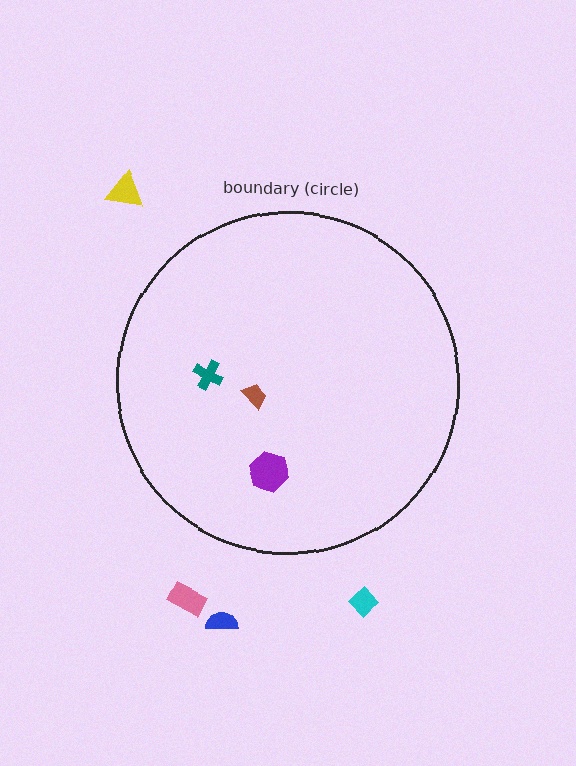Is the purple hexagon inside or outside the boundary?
Inside.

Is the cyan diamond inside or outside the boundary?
Outside.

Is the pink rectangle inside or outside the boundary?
Outside.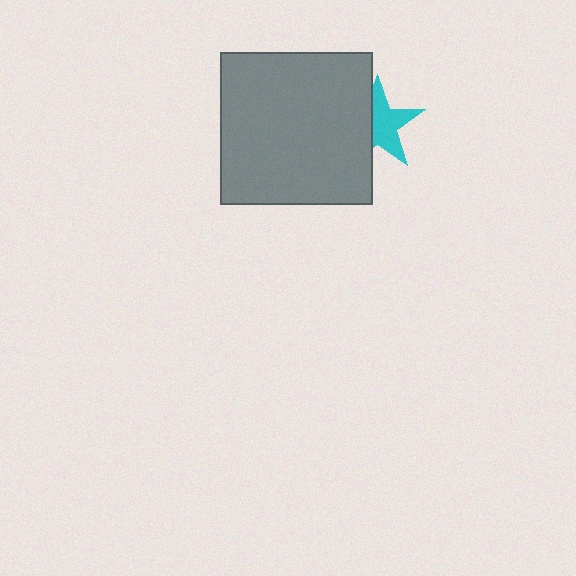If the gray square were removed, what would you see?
You would see the complete cyan star.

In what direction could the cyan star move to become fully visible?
The cyan star could move right. That would shift it out from behind the gray square entirely.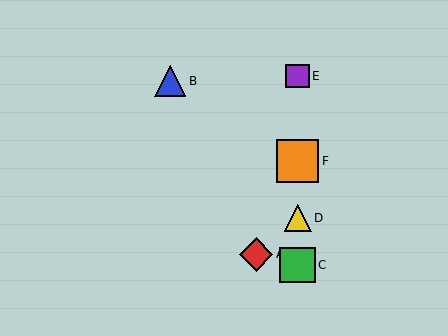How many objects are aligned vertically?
4 objects (C, D, E, F) are aligned vertically.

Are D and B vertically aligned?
No, D is at x≈298 and B is at x≈170.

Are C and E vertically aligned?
Yes, both are at x≈298.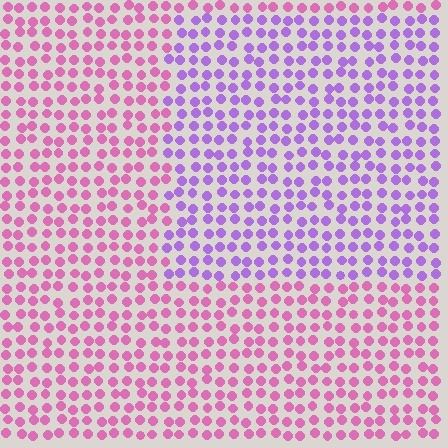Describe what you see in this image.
The image is filled with small pink elements in a uniform arrangement. A rectangle-shaped region is visible where the elements are tinted to a slightly different hue, forming a subtle color boundary.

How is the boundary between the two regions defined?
The boundary is defined purely by a slight shift in hue (about 47 degrees). Spacing, size, and orientation are identical on both sides.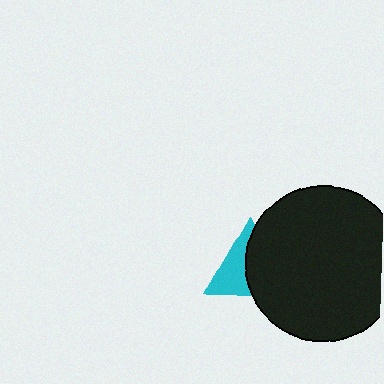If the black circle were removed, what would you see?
You would see the complete cyan triangle.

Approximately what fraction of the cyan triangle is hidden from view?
Roughly 52% of the cyan triangle is hidden behind the black circle.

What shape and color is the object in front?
The object in front is a black circle.